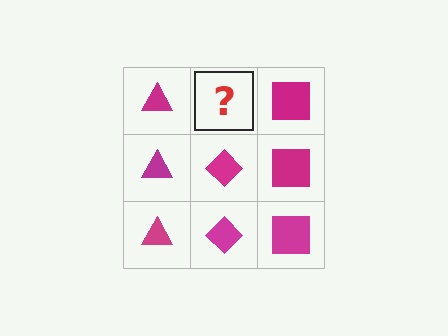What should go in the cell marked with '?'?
The missing cell should contain a magenta diamond.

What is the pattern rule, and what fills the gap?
The rule is that each column has a consistent shape. The gap should be filled with a magenta diamond.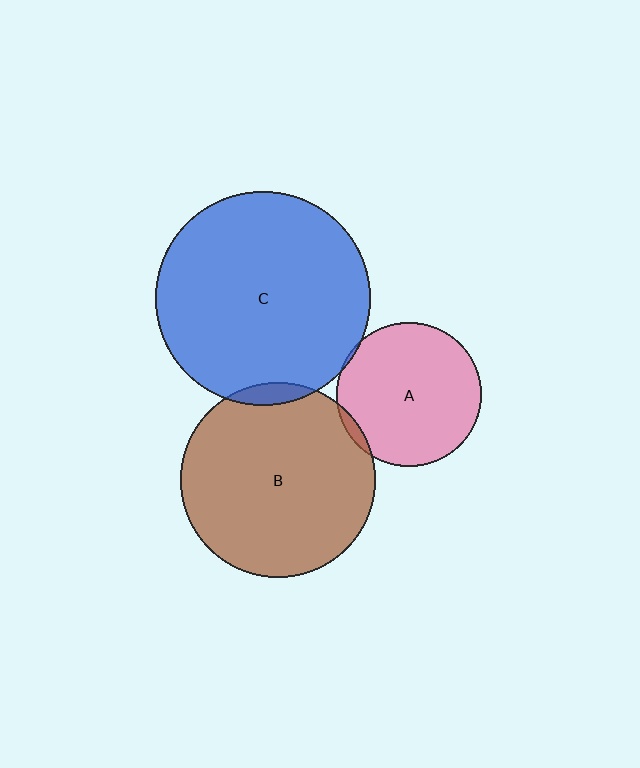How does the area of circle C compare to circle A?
Approximately 2.2 times.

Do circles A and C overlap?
Yes.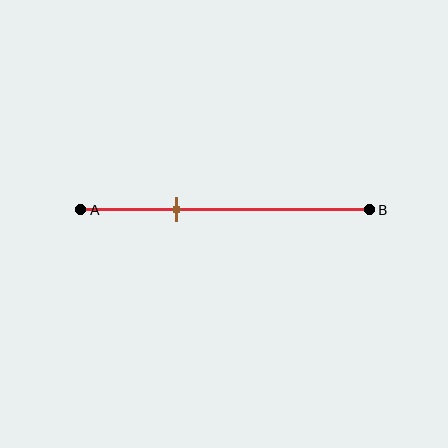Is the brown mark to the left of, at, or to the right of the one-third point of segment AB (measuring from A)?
The brown mark is approximately at the one-third point of segment AB.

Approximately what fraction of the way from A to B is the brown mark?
The brown mark is approximately 35% of the way from A to B.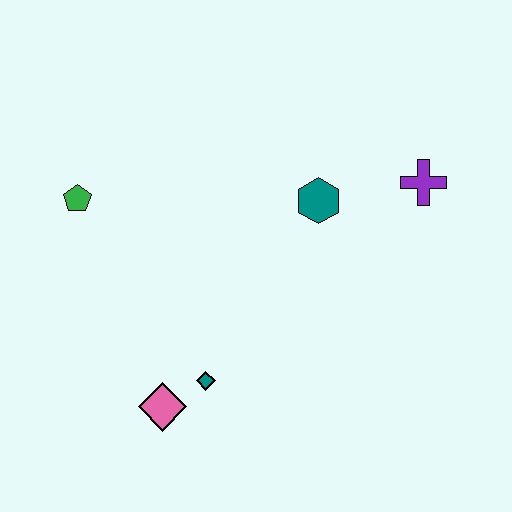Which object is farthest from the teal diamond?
The purple cross is farthest from the teal diamond.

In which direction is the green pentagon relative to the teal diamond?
The green pentagon is above the teal diamond.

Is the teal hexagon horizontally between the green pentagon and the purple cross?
Yes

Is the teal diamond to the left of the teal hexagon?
Yes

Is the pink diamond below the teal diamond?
Yes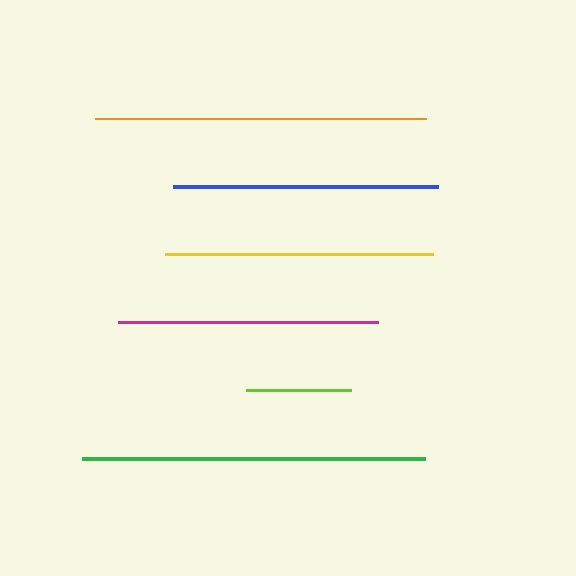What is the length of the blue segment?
The blue segment is approximately 265 pixels long.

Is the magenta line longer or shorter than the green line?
The green line is longer than the magenta line.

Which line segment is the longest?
The green line is the longest at approximately 343 pixels.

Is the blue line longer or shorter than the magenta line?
The blue line is longer than the magenta line.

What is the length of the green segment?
The green segment is approximately 343 pixels long.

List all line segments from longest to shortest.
From longest to shortest: green, orange, yellow, blue, magenta, lime.